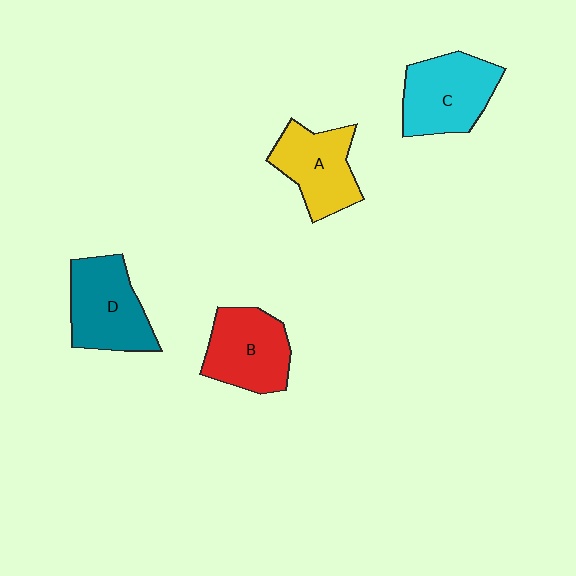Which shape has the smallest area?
Shape A (yellow).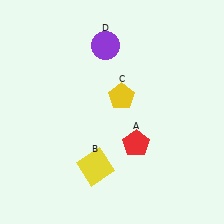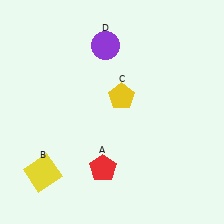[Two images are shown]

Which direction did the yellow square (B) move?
The yellow square (B) moved left.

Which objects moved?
The objects that moved are: the red pentagon (A), the yellow square (B).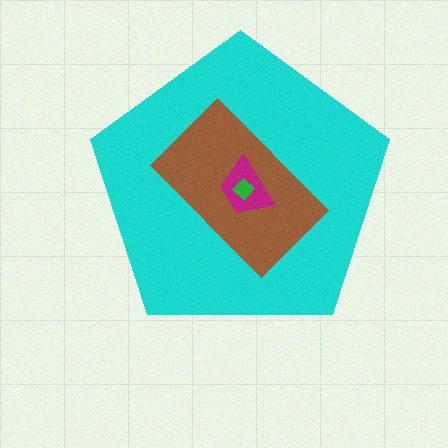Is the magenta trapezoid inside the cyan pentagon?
Yes.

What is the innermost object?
The green diamond.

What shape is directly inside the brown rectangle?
The magenta trapezoid.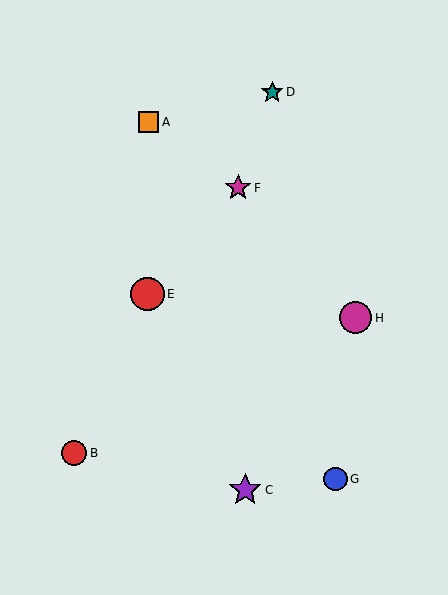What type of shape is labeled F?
Shape F is a magenta star.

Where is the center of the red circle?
The center of the red circle is at (147, 294).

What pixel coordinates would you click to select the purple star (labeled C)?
Click at (245, 490) to select the purple star C.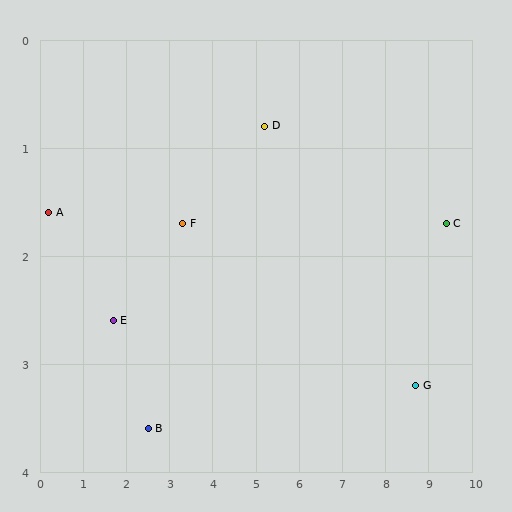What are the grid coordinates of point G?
Point G is at approximately (8.7, 3.2).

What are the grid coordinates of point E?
Point E is at approximately (1.7, 2.6).